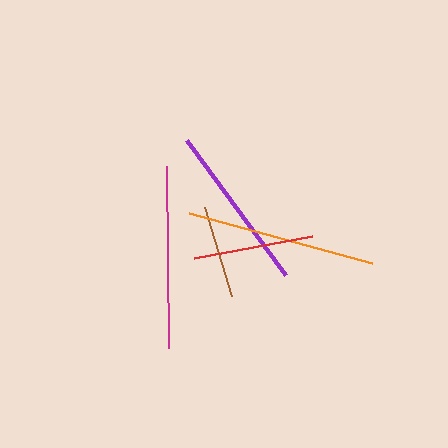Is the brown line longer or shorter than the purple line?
The purple line is longer than the brown line.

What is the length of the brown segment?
The brown segment is approximately 93 pixels long.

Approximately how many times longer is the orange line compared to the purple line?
The orange line is approximately 1.1 times the length of the purple line.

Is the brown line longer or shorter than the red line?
The red line is longer than the brown line.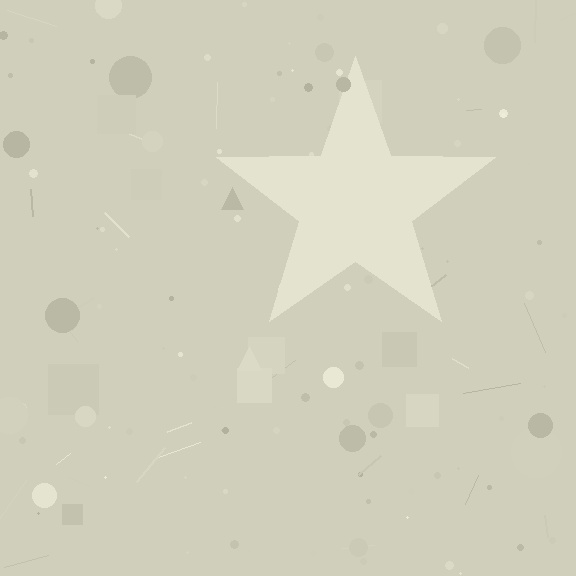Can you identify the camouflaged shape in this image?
The camouflaged shape is a star.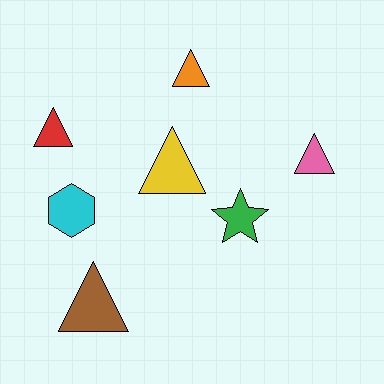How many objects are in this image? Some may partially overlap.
There are 7 objects.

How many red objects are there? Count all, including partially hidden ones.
There is 1 red object.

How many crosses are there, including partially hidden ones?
There are no crosses.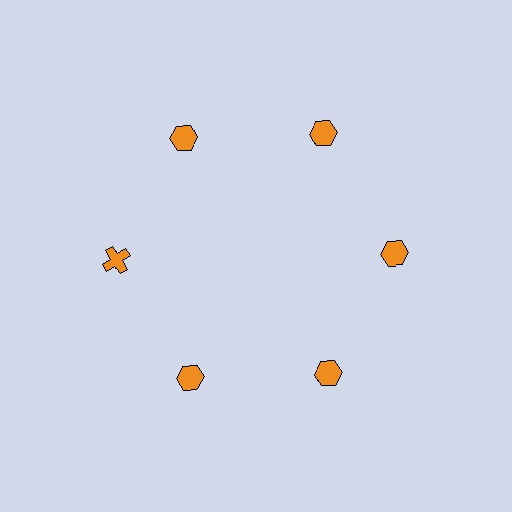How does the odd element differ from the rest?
It has a different shape: cross instead of hexagon.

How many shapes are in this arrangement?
There are 6 shapes arranged in a ring pattern.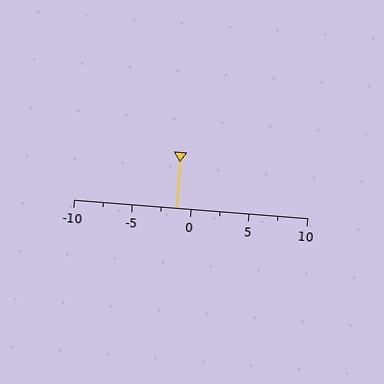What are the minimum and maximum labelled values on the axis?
The axis runs from -10 to 10.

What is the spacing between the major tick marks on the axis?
The major ticks are spaced 5 apart.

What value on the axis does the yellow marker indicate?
The marker indicates approximately -1.2.